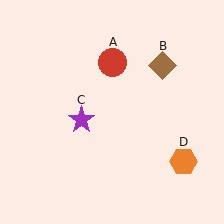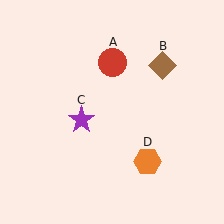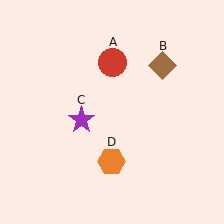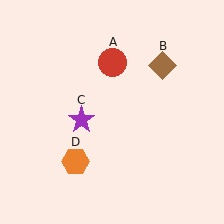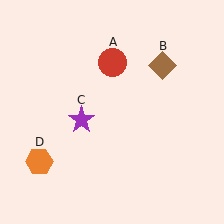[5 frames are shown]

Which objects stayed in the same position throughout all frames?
Red circle (object A) and brown diamond (object B) and purple star (object C) remained stationary.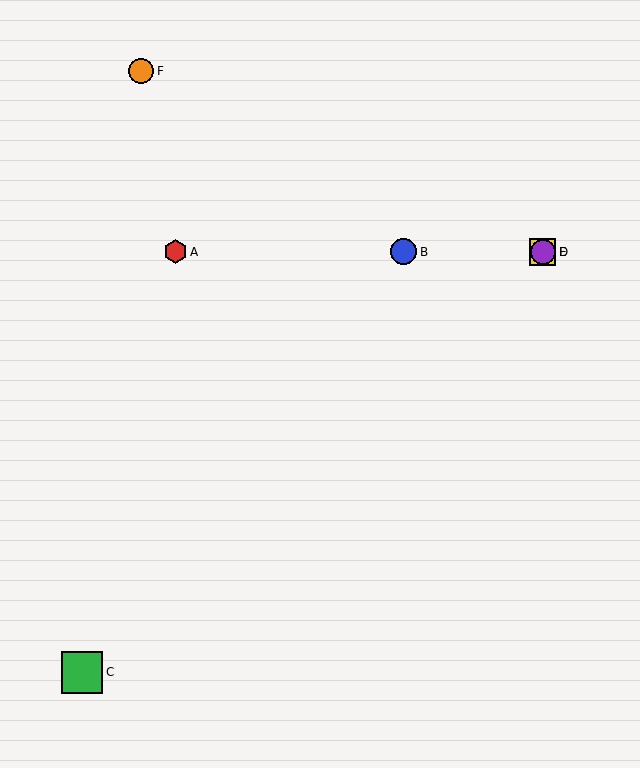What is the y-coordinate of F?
Object F is at y≈71.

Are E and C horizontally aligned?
No, E is at y≈252 and C is at y≈672.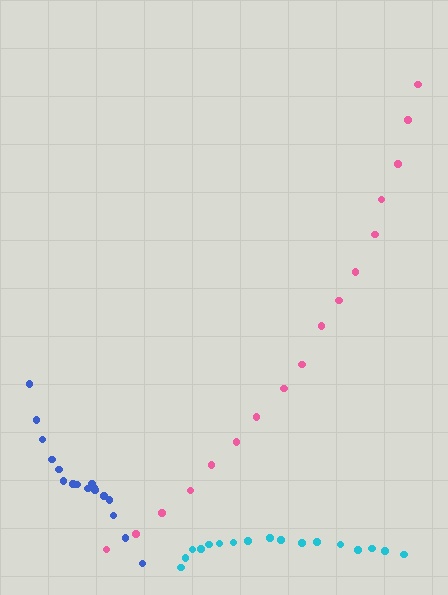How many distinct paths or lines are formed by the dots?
There are 3 distinct paths.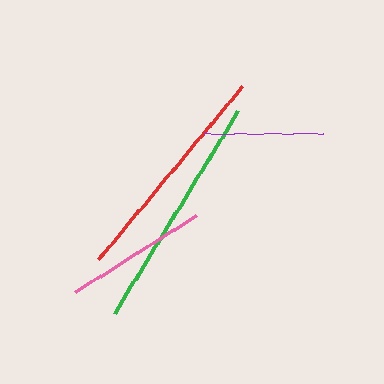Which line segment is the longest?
The green line is the longest at approximately 238 pixels.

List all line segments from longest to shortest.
From longest to shortest: green, red, pink, purple.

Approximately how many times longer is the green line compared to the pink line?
The green line is approximately 1.7 times the length of the pink line.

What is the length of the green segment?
The green segment is approximately 238 pixels long.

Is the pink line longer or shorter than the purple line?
The pink line is longer than the purple line.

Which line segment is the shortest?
The purple line is the shortest at approximately 120 pixels.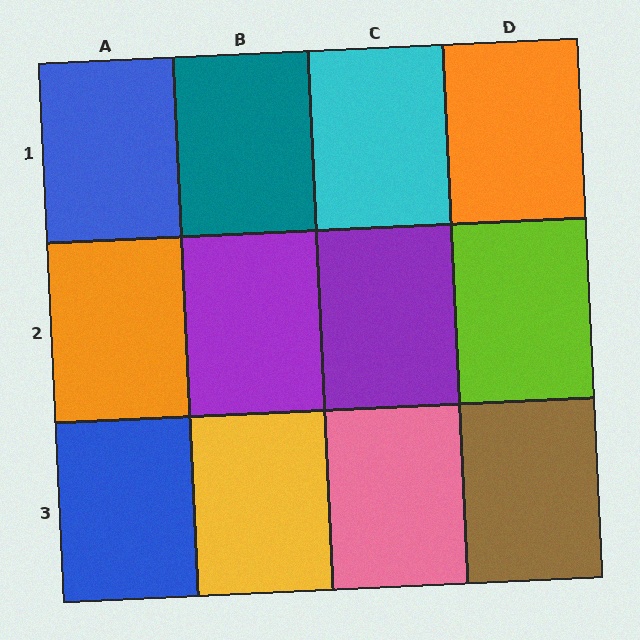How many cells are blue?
2 cells are blue.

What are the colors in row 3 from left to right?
Blue, yellow, pink, brown.